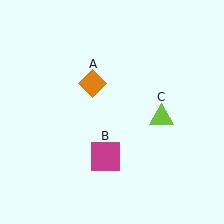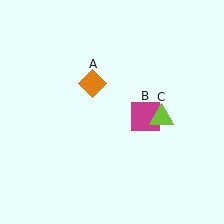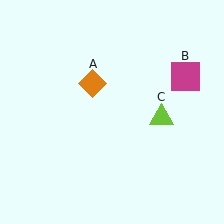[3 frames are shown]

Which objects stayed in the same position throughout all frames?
Orange diamond (object A) and lime triangle (object C) remained stationary.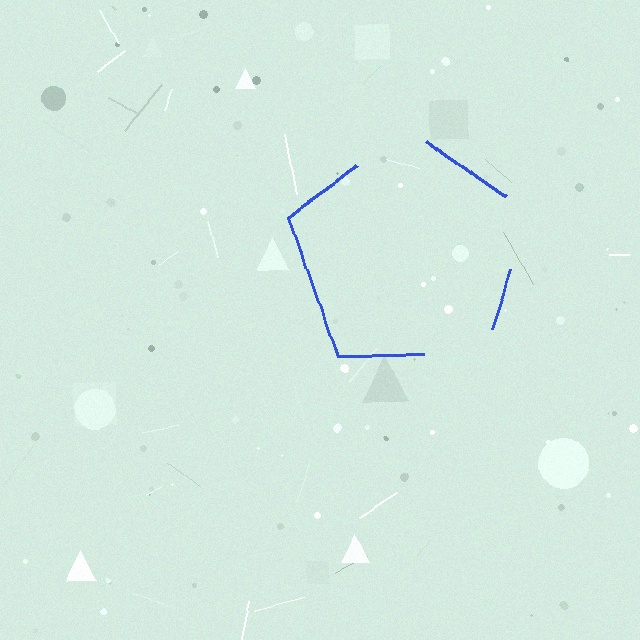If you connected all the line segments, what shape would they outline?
They would outline a pentagon.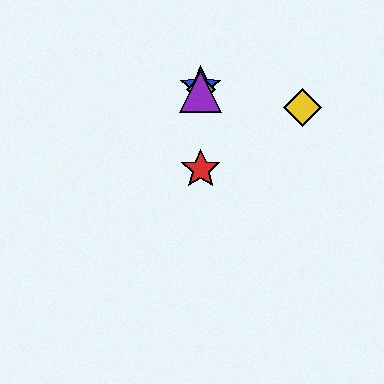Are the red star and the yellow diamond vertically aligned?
No, the red star is at x≈201 and the yellow diamond is at x≈302.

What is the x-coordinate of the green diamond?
The green diamond is at x≈201.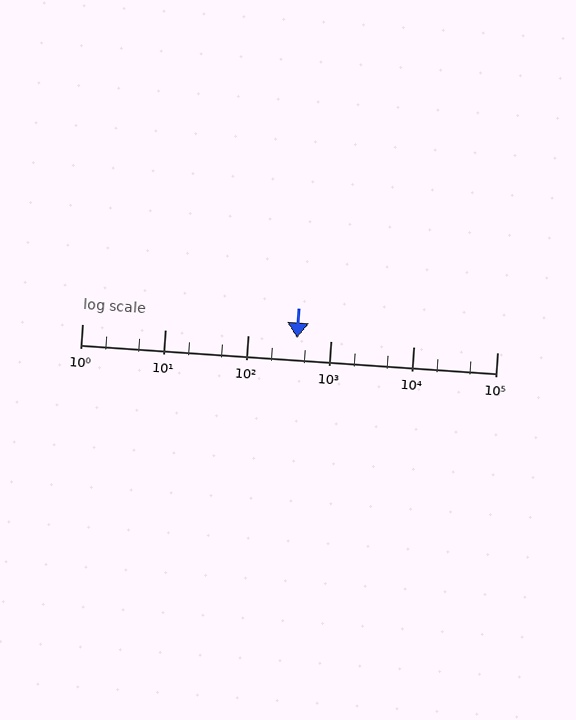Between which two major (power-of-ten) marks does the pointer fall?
The pointer is between 100 and 1000.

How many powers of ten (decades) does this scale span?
The scale spans 5 decades, from 1 to 100000.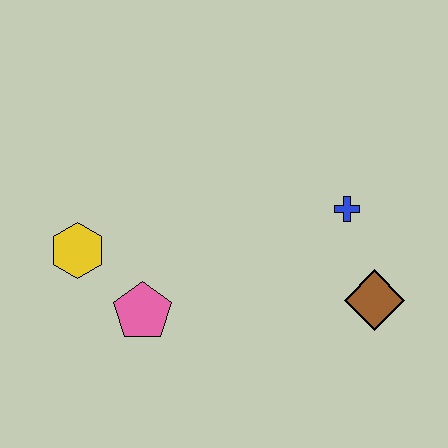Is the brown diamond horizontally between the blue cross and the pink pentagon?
No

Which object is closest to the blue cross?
The brown diamond is closest to the blue cross.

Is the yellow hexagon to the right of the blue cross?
No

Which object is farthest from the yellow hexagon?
The brown diamond is farthest from the yellow hexagon.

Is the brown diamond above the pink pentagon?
Yes